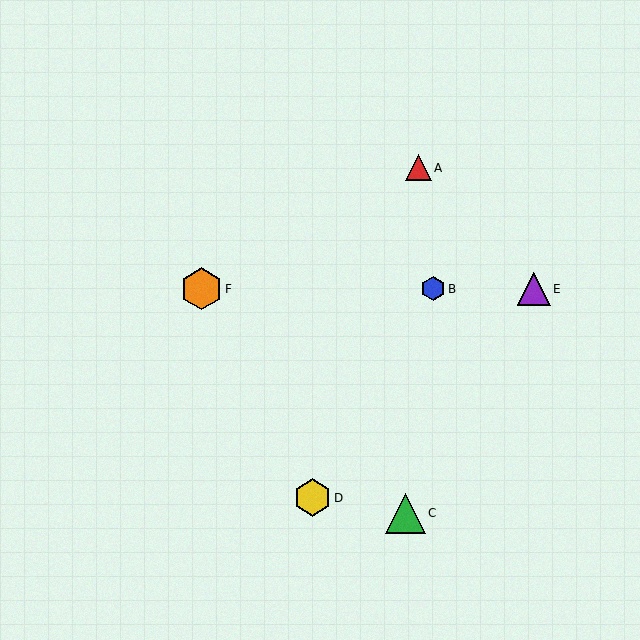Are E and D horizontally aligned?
No, E is at y≈289 and D is at y≈498.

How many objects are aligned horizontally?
3 objects (B, E, F) are aligned horizontally.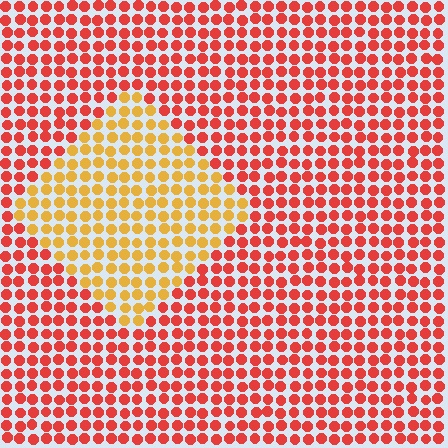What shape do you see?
I see a diamond.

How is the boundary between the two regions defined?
The boundary is defined purely by a slight shift in hue (about 41 degrees). Spacing, size, and orientation are identical on both sides.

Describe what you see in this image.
The image is filled with small red elements in a uniform arrangement. A diamond-shaped region is visible where the elements are tinted to a slightly different hue, forming a subtle color boundary.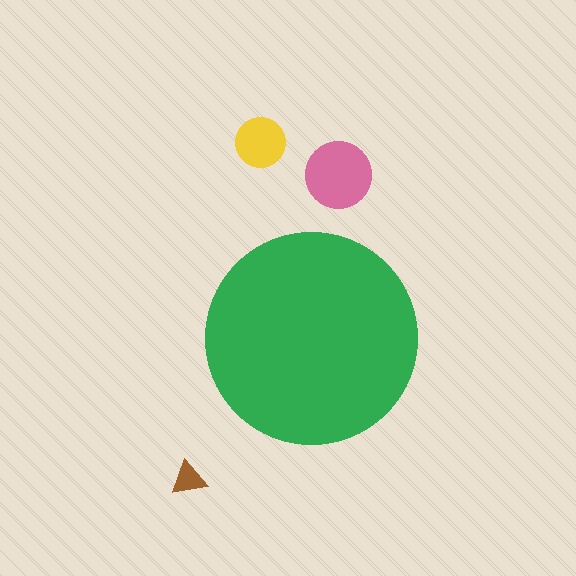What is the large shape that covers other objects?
A green circle.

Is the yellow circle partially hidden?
No, the yellow circle is fully visible.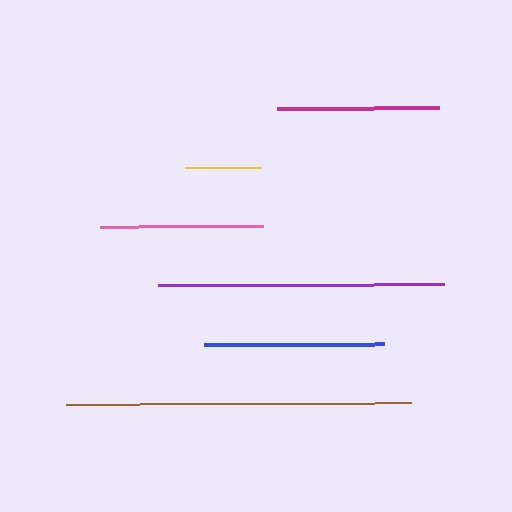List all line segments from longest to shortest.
From longest to shortest: brown, purple, blue, pink, magenta, yellow.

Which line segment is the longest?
The brown line is the longest at approximately 345 pixels.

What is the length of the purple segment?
The purple segment is approximately 286 pixels long.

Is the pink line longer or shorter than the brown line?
The brown line is longer than the pink line.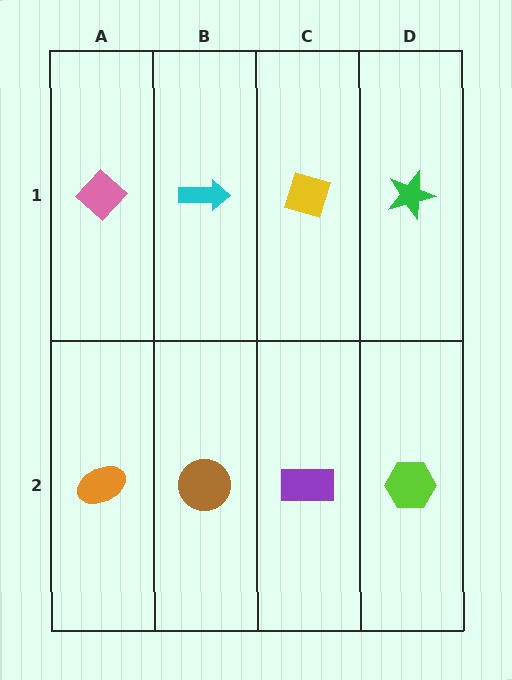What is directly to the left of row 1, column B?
A pink diamond.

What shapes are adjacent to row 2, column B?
A cyan arrow (row 1, column B), an orange ellipse (row 2, column A), a purple rectangle (row 2, column C).